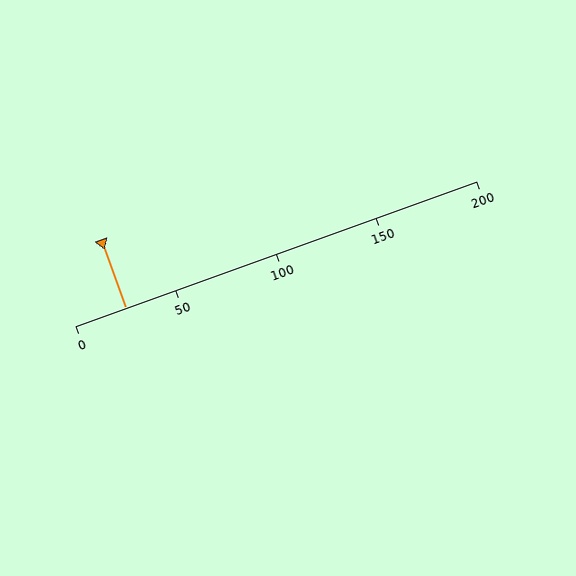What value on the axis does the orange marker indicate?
The marker indicates approximately 25.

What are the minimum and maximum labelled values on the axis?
The axis runs from 0 to 200.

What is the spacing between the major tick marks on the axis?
The major ticks are spaced 50 apart.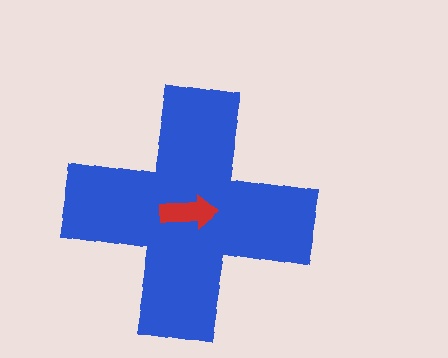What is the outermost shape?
The blue cross.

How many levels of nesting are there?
2.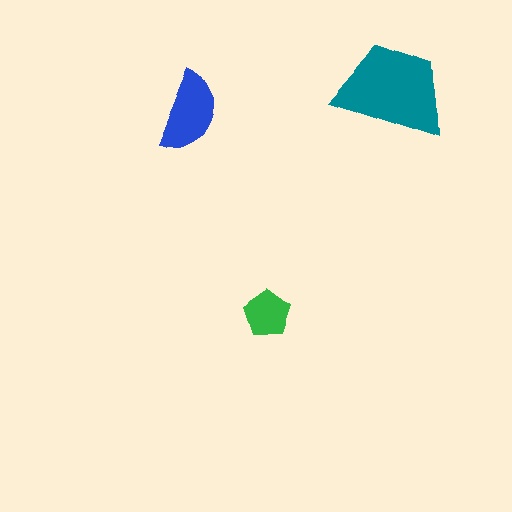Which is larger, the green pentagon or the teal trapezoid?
The teal trapezoid.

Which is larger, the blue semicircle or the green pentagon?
The blue semicircle.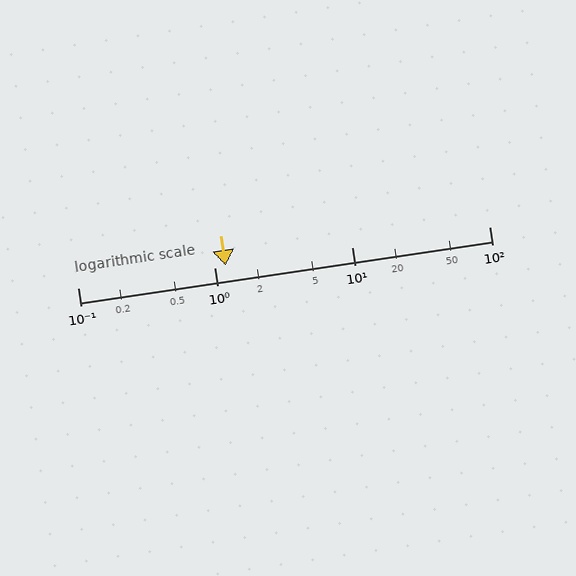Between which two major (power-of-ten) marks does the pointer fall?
The pointer is between 1 and 10.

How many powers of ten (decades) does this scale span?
The scale spans 3 decades, from 0.1 to 100.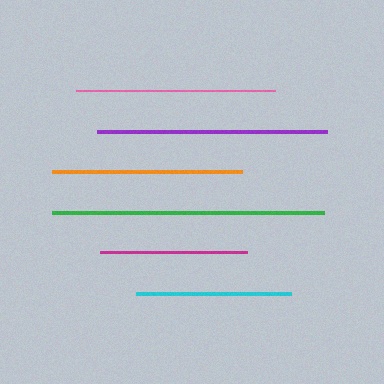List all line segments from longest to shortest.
From longest to shortest: green, purple, pink, orange, cyan, magenta.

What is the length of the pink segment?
The pink segment is approximately 200 pixels long.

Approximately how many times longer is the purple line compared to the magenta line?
The purple line is approximately 1.6 times the length of the magenta line.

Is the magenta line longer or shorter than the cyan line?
The cyan line is longer than the magenta line.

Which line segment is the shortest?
The magenta line is the shortest at approximately 146 pixels.